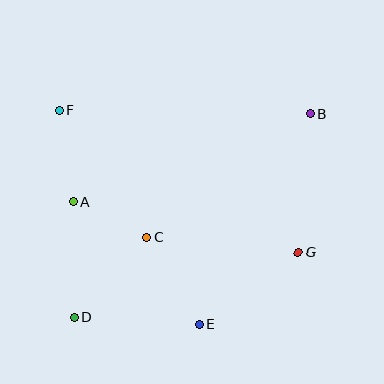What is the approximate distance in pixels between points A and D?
The distance between A and D is approximately 115 pixels.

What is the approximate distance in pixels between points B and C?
The distance between B and C is approximately 205 pixels.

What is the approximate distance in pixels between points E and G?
The distance between E and G is approximately 122 pixels.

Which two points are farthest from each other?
Points B and D are farthest from each other.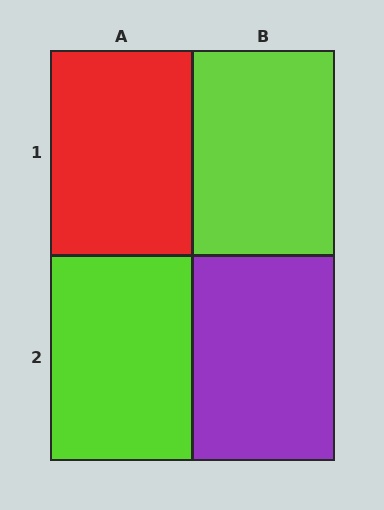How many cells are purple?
1 cell is purple.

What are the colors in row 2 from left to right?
Lime, purple.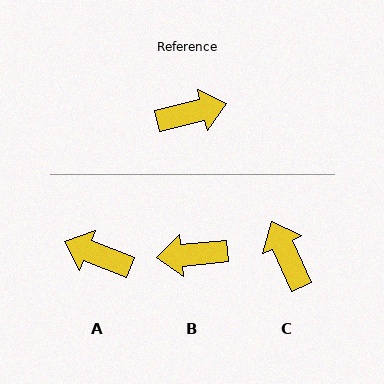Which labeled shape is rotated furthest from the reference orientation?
B, about 172 degrees away.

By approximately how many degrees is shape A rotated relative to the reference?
Approximately 145 degrees counter-clockwise.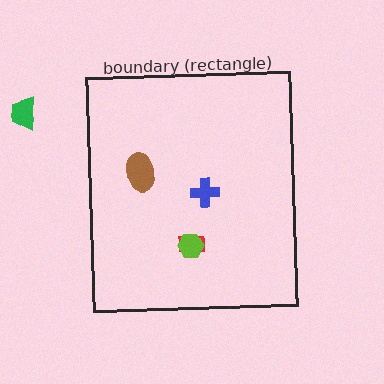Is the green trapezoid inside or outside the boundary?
Outside.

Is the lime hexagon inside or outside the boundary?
Inside.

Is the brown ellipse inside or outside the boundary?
Inside.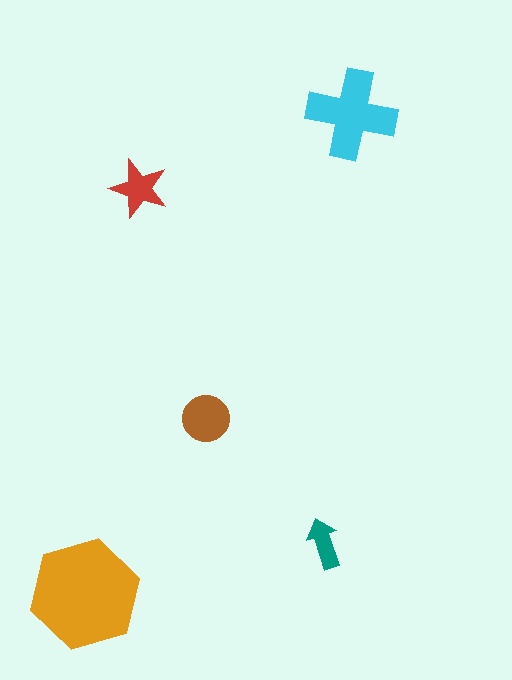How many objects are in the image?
There are 5 objects in the image.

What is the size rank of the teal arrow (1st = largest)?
5th.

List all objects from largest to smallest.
The orange hexagon, the cyan cross, the brown circle, the red star, the teal arrow.